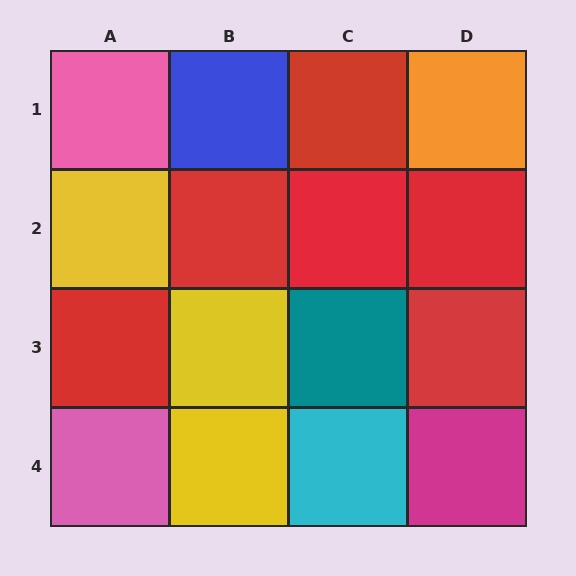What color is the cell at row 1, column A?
Pink.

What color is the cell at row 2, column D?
Red.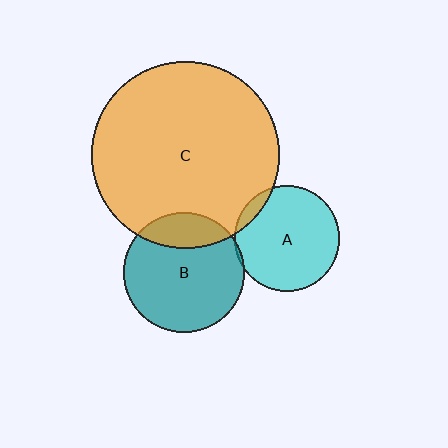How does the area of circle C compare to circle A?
Approximately 3.1 times.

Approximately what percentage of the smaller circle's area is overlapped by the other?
Approximately 5%.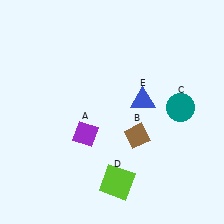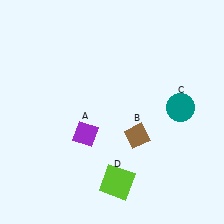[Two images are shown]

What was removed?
The blue triangle (E) was removed in Image 2.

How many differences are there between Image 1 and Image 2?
There is 1 difference between the two images.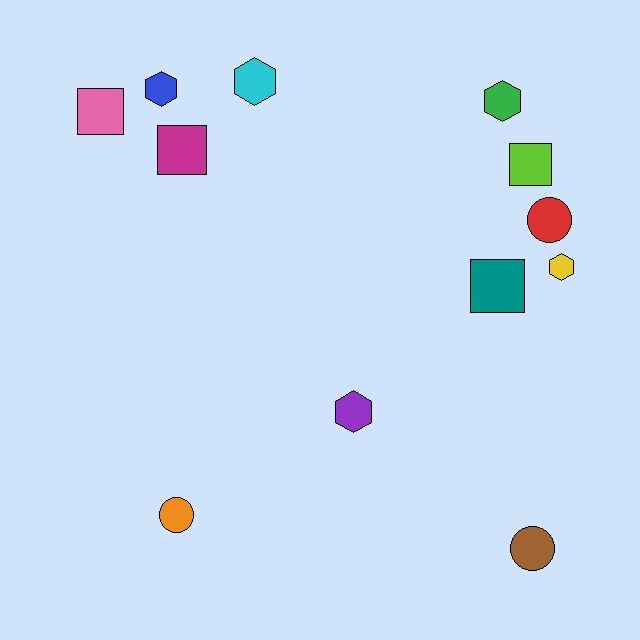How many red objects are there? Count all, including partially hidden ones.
There is 1 red object.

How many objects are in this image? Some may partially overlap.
There are 12 objects.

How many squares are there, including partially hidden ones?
There are 4 squares.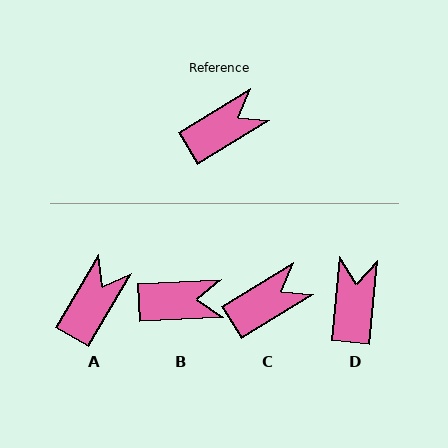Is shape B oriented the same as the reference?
No, it is off by about 29 degrees.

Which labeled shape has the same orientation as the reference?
C.